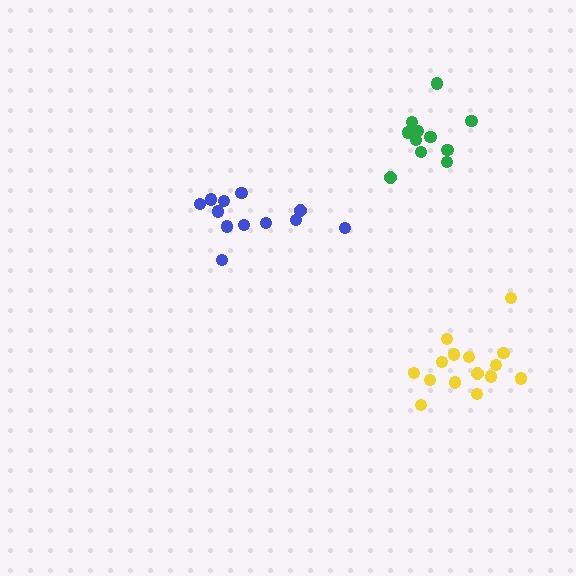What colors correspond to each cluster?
The clusters are colored: blue, green, yellow.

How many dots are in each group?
Group 1: 12 dots, Group 2: 11 dots, Group 3: 15 dots (38 total).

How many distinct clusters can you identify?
There are 3 distinct clusters.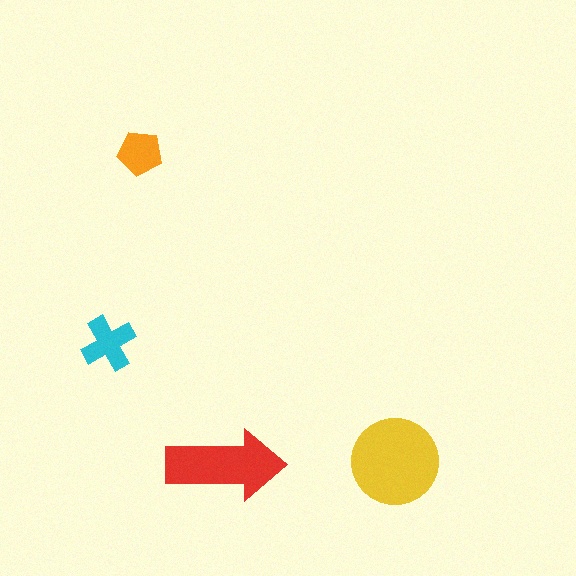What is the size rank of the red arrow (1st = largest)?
2nd.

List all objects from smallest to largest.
The orange pentagon, the cyan cross, the red arrow, the yellow circle.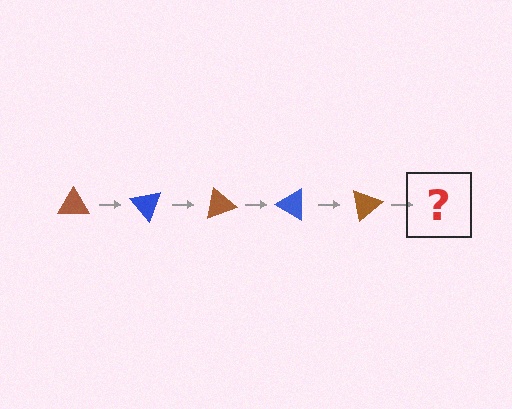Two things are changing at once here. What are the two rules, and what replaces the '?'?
The two rules are that it rotates 50 degrees each step and the color cycles through brown and blue. The '?' should be a blue triangle, rotated 250 degrees from the start.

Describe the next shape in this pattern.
It should be a blue triangle, rotated 250 degrees from the start.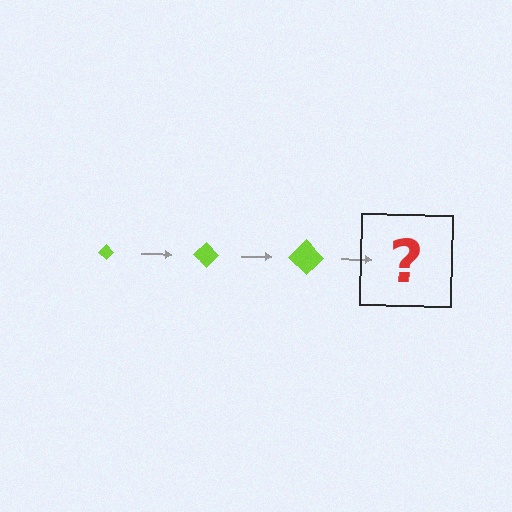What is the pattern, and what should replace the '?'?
The pattern is that the diamond gets progressively larger each step. The '?' should be a lime diamond, larger than the previous one.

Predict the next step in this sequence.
The next step is a lime diamond, larger than the previous one.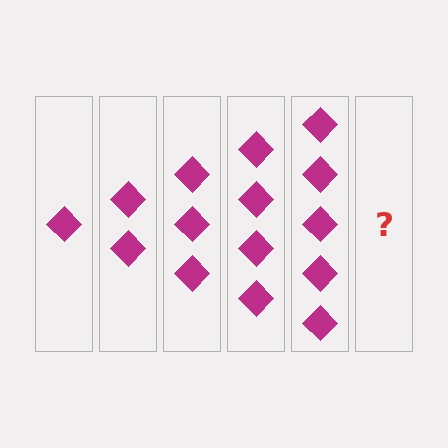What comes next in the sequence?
The next element should be 6 diamonds.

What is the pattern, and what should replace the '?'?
The pattern is that each step adds one more diamond. The '?' should be 6 diamonds.